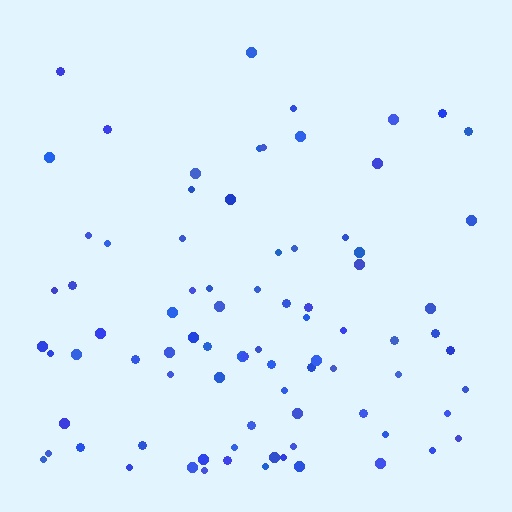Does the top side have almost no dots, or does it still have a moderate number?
Still a moderate number, just noticeably fewer than the bottom.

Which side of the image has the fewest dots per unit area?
The top.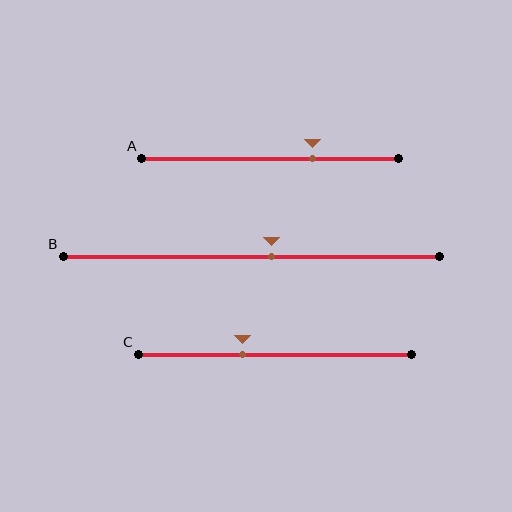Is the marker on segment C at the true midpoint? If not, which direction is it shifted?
No, the marker on segment C is shifted to the left by about 12% of the segment length.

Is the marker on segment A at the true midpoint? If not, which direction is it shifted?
No, the marker on segment A is shifted to the right by about 17% of the segment length.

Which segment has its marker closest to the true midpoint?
Segment B has its marker closest to the true midpoint.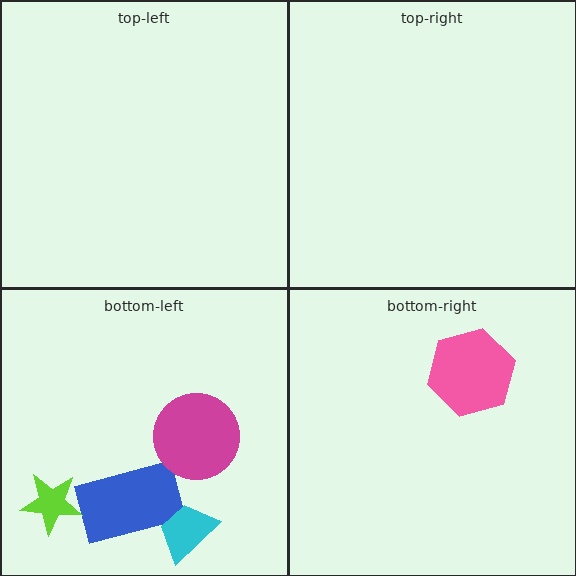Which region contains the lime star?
The bottom-left region.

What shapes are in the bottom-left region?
The blue rectangle, the cyan trapezoid, the magenta circle, the lime star.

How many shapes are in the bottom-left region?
4.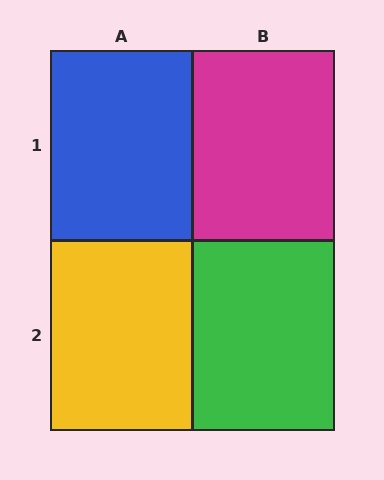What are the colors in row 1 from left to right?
Blue, magenta.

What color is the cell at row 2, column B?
Green.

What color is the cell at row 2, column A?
Yellow.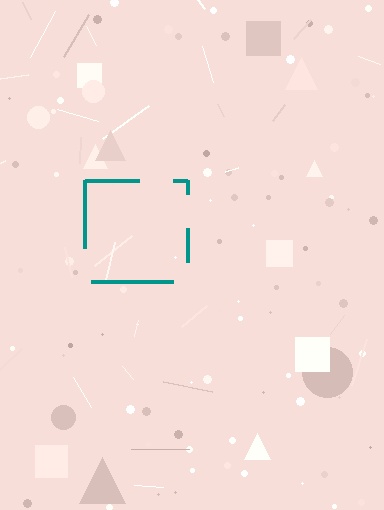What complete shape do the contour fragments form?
The contour fragments form a square.